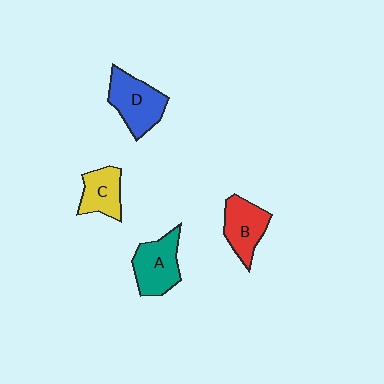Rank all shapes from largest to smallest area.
From largest to smallest: D (blue), A (teal), B (red), C (yellow).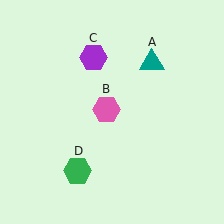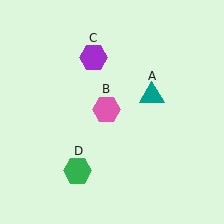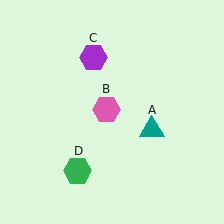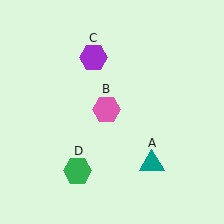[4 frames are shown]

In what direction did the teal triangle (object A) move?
The teal triangle (object A) moved down.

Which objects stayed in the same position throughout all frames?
Pink hexagon (object B) and purple hexagon (object C) and green hexagon (object D) remained stationary.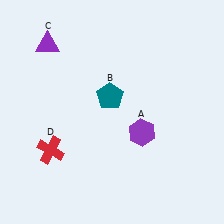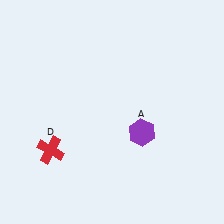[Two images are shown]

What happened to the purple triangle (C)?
The purple triangle (C) was removed in Image 2. It was in the top-left area of Image 1.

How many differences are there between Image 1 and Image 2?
There are 2 differences between the two images.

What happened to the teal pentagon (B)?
The teal pentagon (B) was removed in Image 2. It was in the top-left area of Image 1.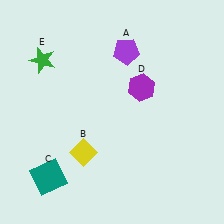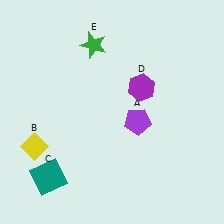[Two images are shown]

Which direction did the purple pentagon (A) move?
The purple pentagon (A) moved down.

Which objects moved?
The objects that moved are: the purple pentagon (A), the yellow diamond (B), the green star (E).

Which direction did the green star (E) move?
The green star (E) moved right.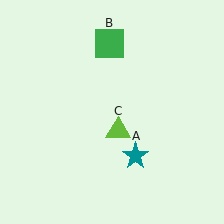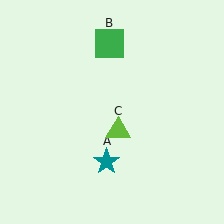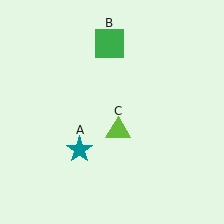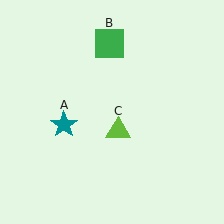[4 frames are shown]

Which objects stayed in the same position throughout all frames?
Green square (object B) and lime triangle (object C) remained stationary.